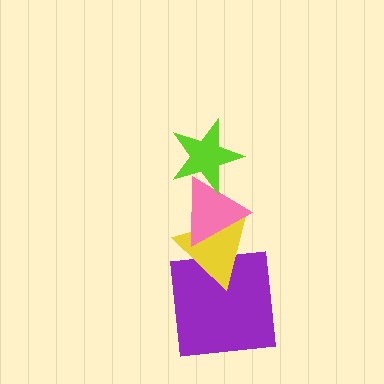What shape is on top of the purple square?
The yellow triangle is on top of the purple square.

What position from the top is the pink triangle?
The pink triangle is 2nd from the top.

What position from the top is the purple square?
The purple square is 4th from the top.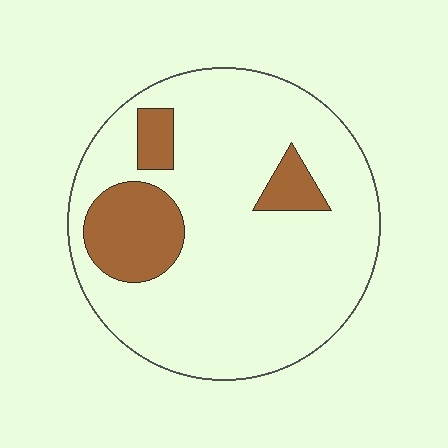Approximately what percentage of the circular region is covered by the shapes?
Approximately 15%.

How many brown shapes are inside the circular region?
3.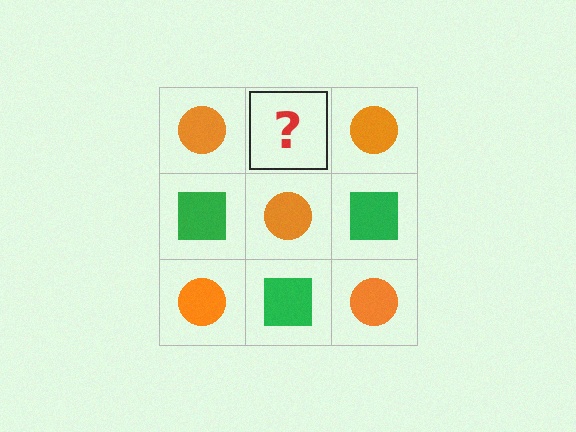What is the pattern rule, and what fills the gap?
The rule is that it alternates orange circle and green square in a checkerboard pattern. The gap should be filled with a green square.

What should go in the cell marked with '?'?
The missing cell should contain a green square.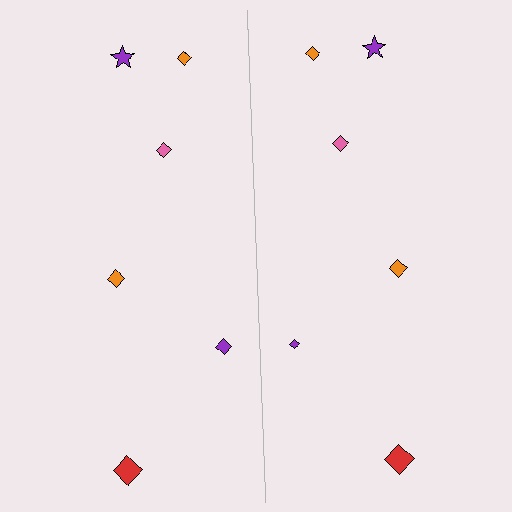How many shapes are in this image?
There are 12 shapes in this image.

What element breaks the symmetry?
The purple diamond on the right side has a different size than its mirror counterpart.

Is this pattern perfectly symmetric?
No, the pattern is not perfectly symmetric. The purple diamond on the right side has a different size than its mirror counterpart.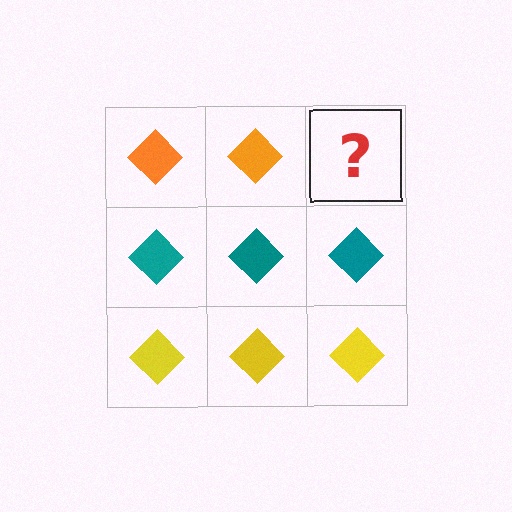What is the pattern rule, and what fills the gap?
The rule is that each row has a consistent color. The gap should be filled with an orange diamond.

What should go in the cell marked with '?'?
The missing cell should contain an orange diamond.